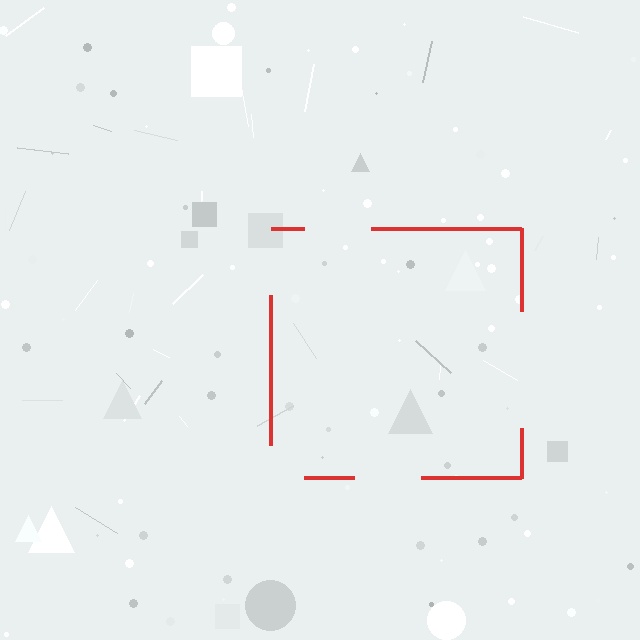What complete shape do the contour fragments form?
The contour fragments form a square.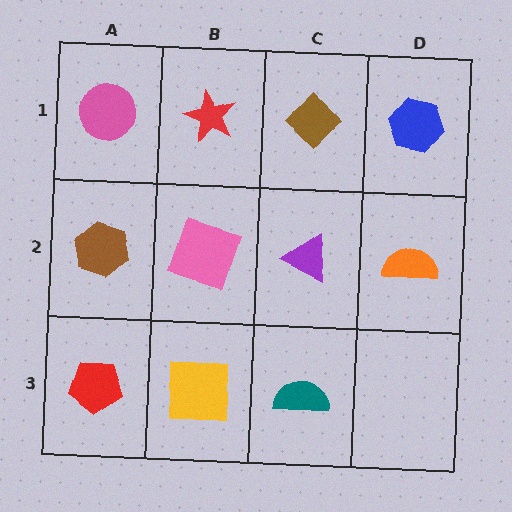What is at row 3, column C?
A teal semicircle.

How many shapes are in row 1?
4 shapes.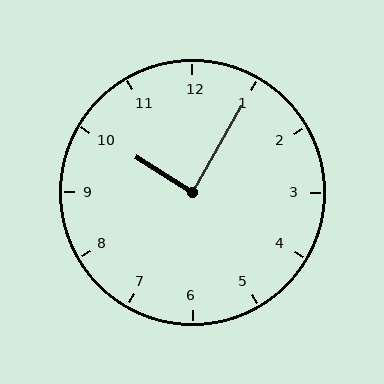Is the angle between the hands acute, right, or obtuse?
It is right.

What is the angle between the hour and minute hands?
Approximately 88 degrees.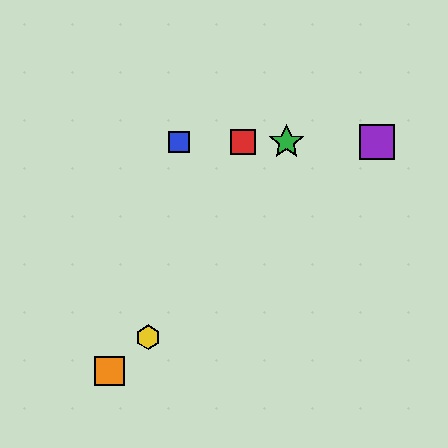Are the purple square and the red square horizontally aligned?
Yes, both are at y≈142.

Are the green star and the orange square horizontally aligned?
No, the green star is at y≈142 and the orange square is at y≈371.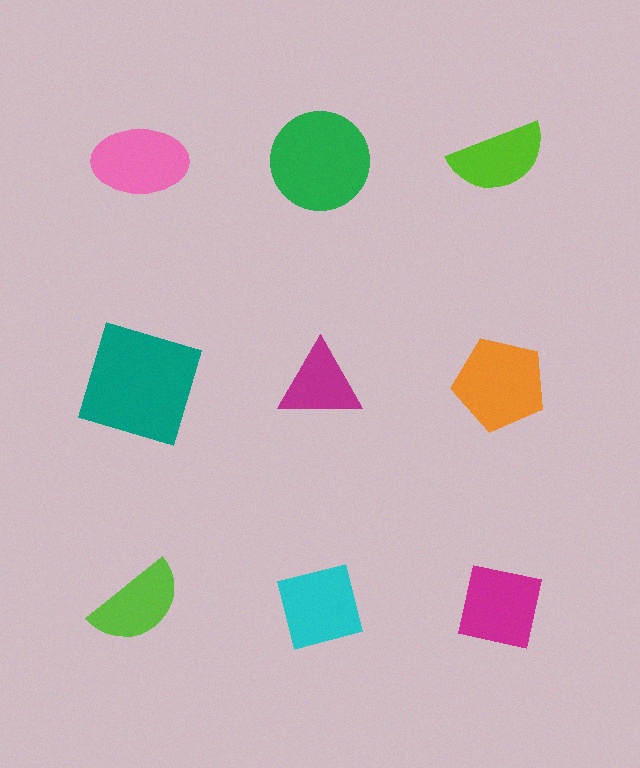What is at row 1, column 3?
A lime semicircle.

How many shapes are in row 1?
3 shapes.